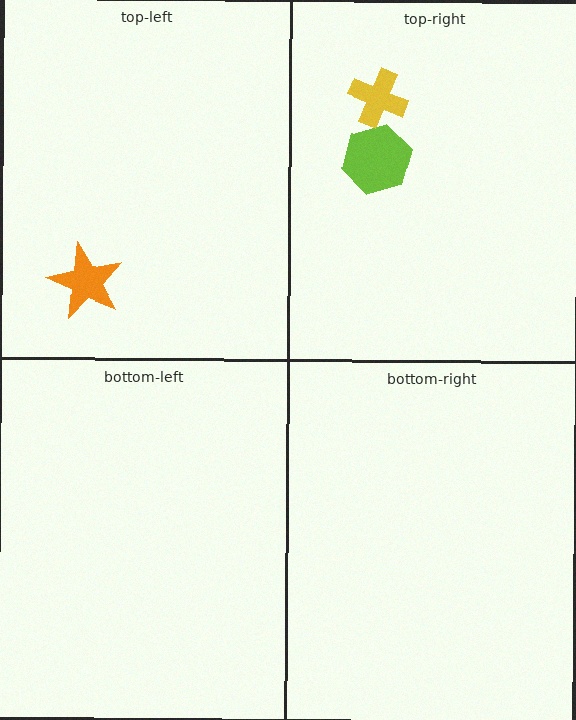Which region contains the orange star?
The top-left region.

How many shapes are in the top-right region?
2.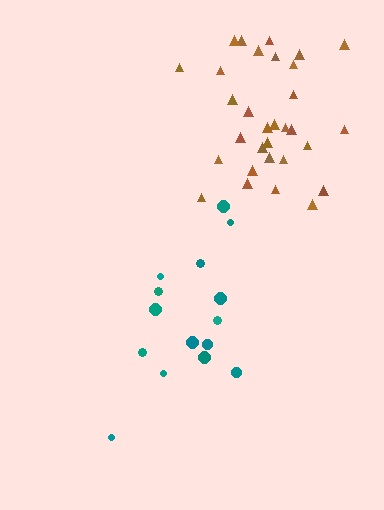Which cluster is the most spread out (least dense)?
Teal.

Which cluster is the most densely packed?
Brown.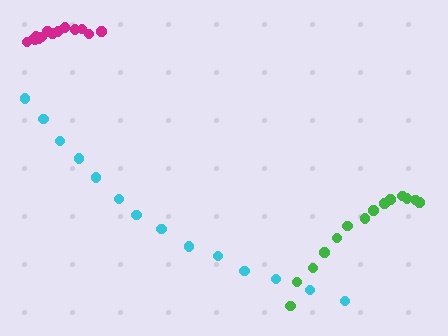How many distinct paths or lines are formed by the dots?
There are 3 distinct paths.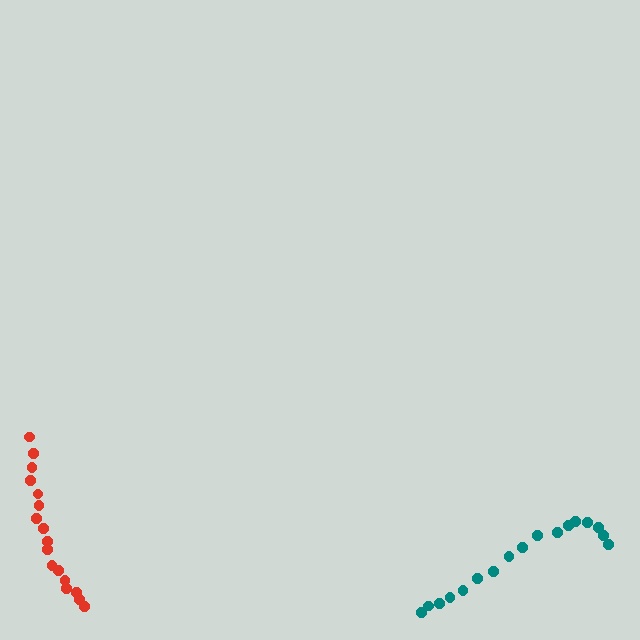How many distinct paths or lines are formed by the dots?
There are 2 distinct paths.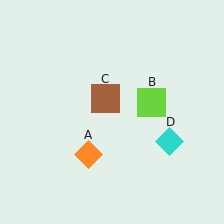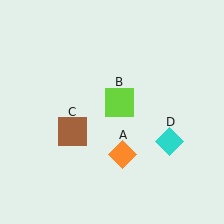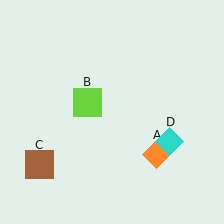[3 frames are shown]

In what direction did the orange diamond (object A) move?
The orange diamond (object A) moved right.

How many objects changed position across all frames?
3 objects changed position: orange diamond (object A), lime square (object B), brown square (object C).